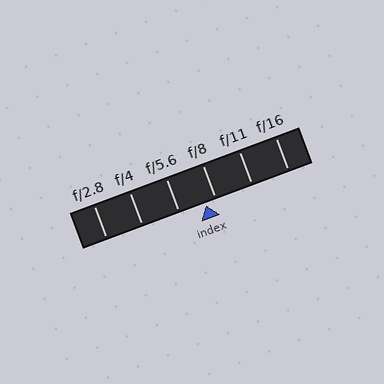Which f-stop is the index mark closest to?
The index mark is closest to f/8.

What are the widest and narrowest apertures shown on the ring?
The widest aperture shown is f/2.8 and the narrowest is f/16.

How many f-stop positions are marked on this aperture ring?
There are 6 f-stop positions marked.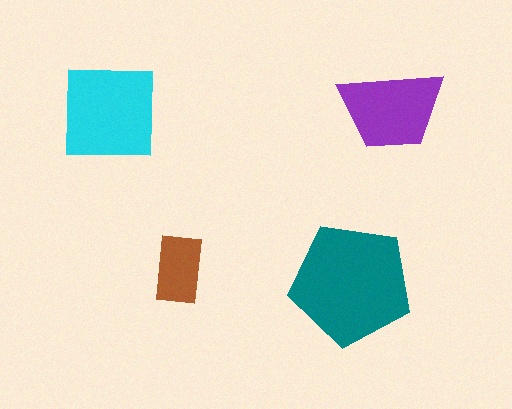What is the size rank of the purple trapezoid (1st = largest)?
3rd.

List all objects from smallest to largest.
The brown rectangle, the purple trapezoid, the cyan square, the teal pentagon.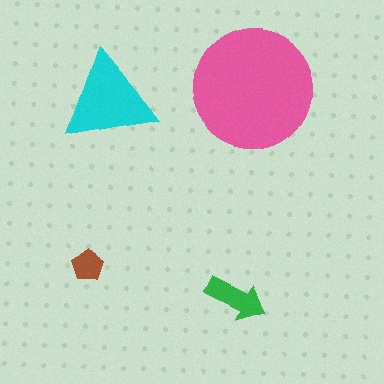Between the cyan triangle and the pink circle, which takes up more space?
The pink circle.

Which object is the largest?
The pink circle.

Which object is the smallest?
The brown pentagon.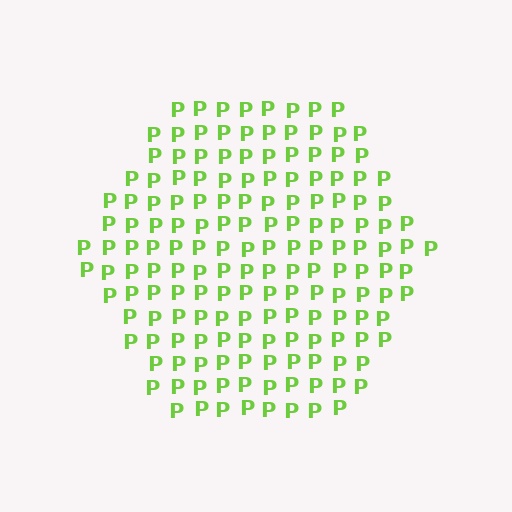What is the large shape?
The large shape is a hexagon.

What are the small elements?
The small elements are letter P's.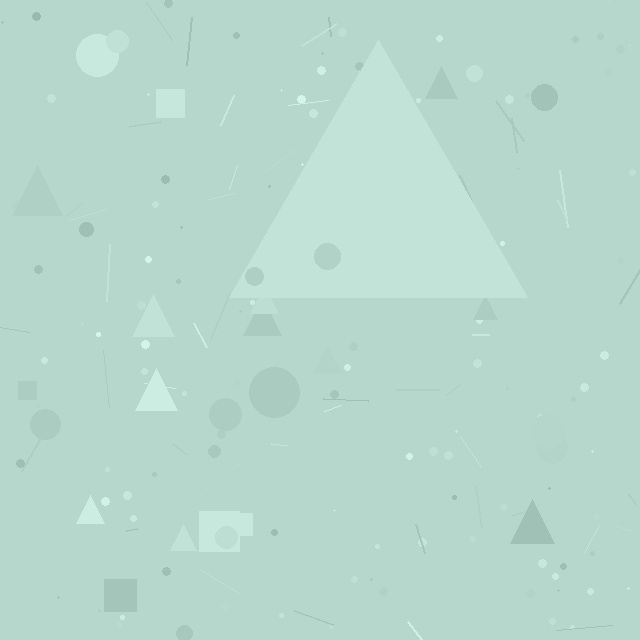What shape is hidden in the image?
A triangle is hidden in the image.